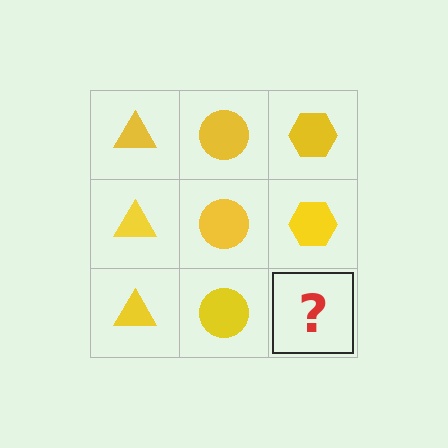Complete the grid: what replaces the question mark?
The question mark should be replaced with a yellow hexagon.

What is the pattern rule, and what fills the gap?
The rule is that each column has a consistent shape. The gap should be filled with a yellow hexagon.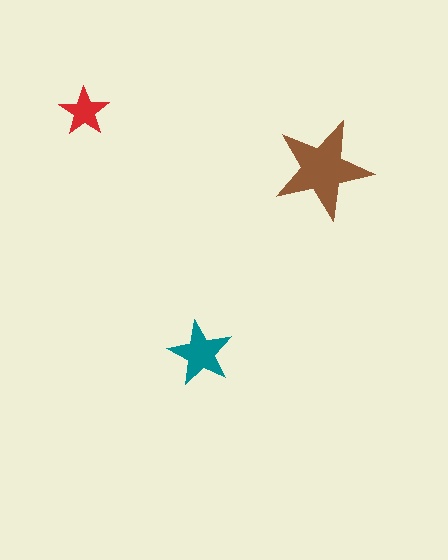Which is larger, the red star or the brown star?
The brown one.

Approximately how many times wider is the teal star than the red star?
About 1.5 times wider.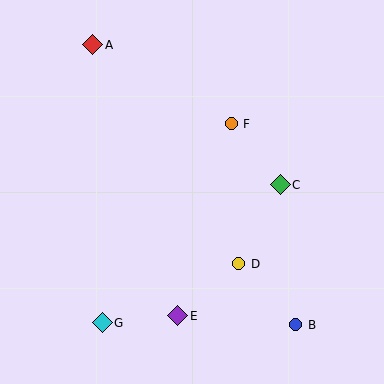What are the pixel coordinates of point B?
Point B is at (296, 325).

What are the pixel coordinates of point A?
Point A is at (93, 45).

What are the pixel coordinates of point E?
Point E is at (178, 316).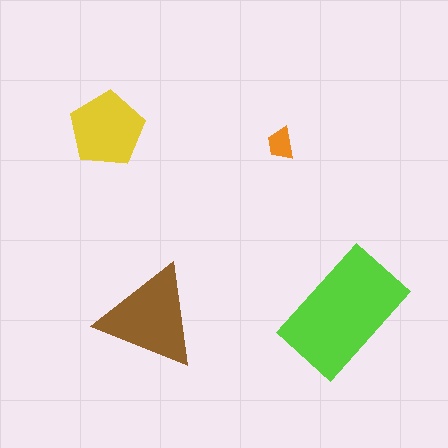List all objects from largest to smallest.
The lime rectangle, the brown triangle, the yellow pentagon, the orange trapezoid.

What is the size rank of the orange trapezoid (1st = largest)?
4th.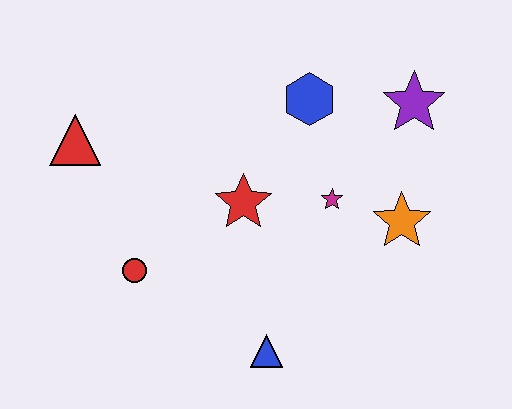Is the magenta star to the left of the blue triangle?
No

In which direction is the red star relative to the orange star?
The red star is to the left of the orange star.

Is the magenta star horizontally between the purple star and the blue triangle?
Yes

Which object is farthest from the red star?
The purple star is farthest from the red star.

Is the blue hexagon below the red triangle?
No